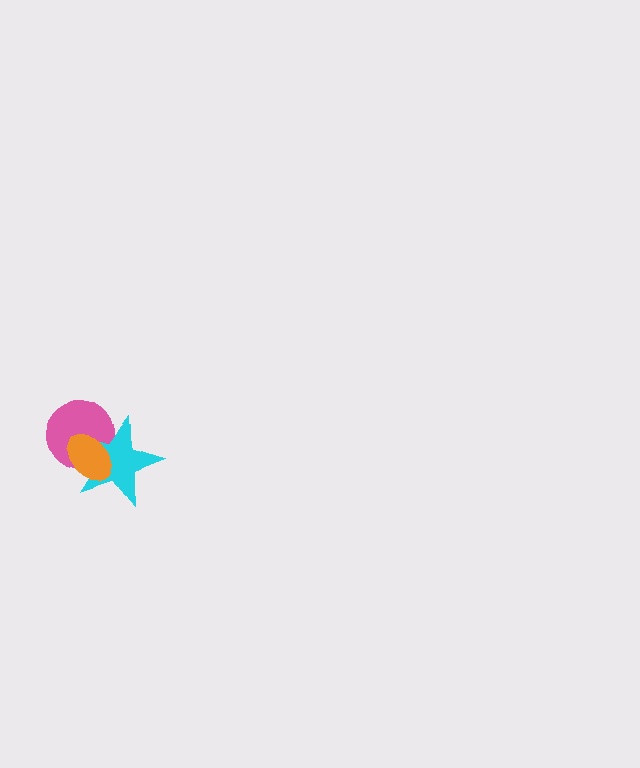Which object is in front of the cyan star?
The orange ellipse is in front of the cyan star.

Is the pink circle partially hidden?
Yes, it is partially covered by another shape.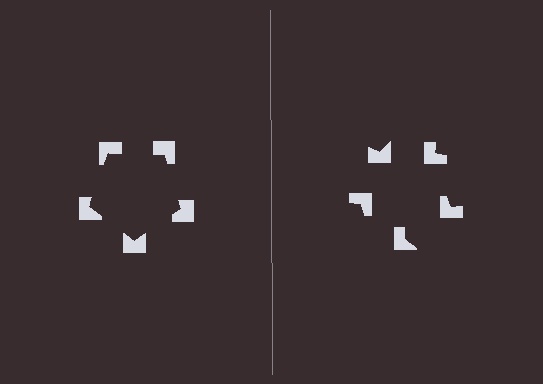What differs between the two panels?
The notched squares are positioned identically on both sides; only the wedge orientations differ. On the left they align to a pentagon; on the right they are misaligned.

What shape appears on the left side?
An illusory pentagon.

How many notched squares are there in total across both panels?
10 — 5 on each side.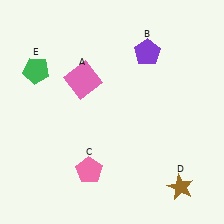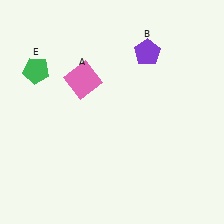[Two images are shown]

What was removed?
The pink pentagon (C), the brown star (D) were removed in Image 2.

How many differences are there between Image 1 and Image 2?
There are 2 differences between the two images.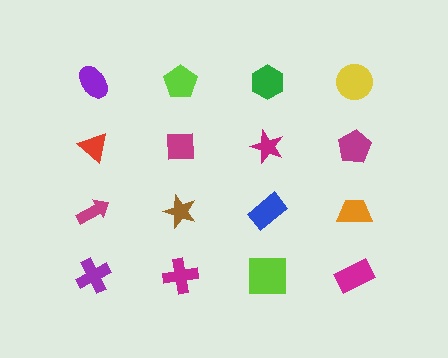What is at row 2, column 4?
A magenta pentagon.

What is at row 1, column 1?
A purple ellipse.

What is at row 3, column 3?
A blue rectangle.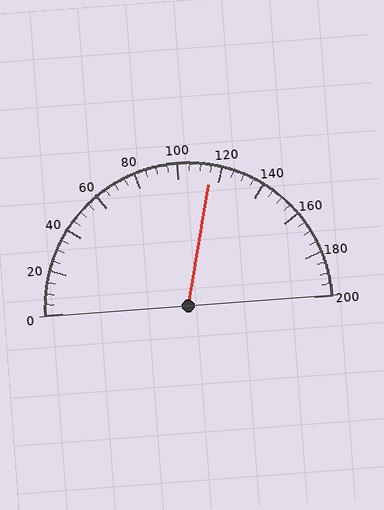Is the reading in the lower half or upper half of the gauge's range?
The reading is in the upper half of the range (0 to 200).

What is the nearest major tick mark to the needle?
The nearest major tick mark is 120.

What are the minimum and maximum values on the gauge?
The gauge ranges from 0 to 200.